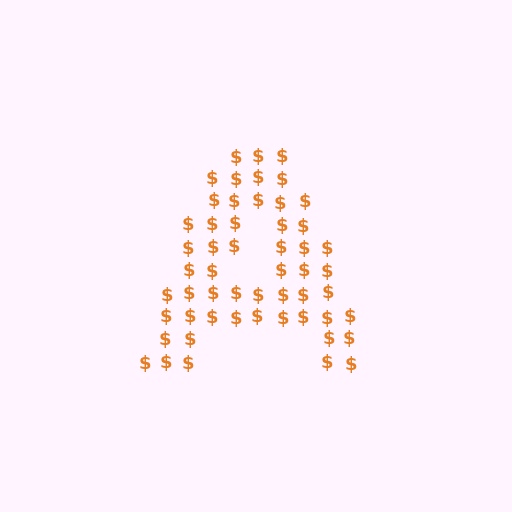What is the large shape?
The large shape is the letter A.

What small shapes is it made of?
It is made of small dollar signs.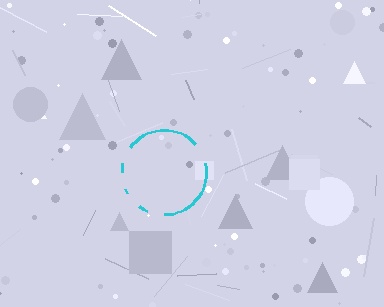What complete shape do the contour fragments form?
The contour fragments form a circle.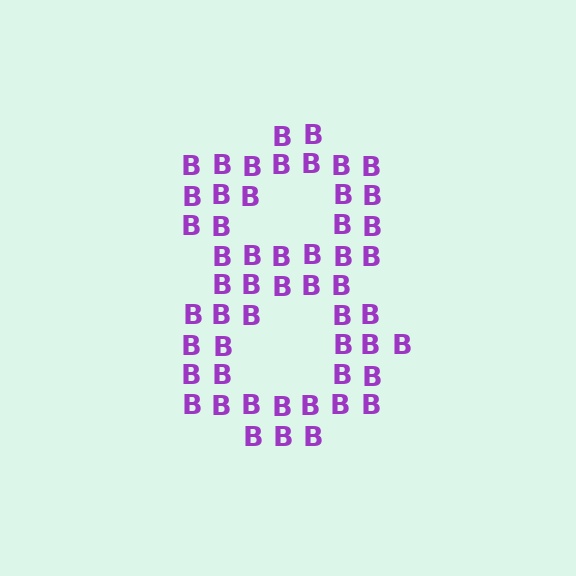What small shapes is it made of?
It is made of small letter B's.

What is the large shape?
The large shape is the digit 8.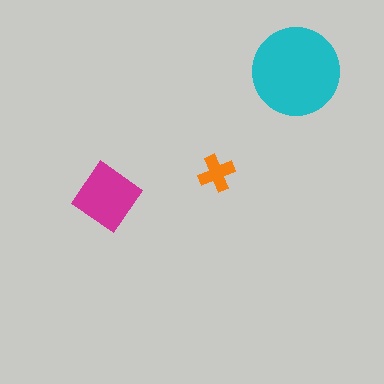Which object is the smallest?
The orange cross.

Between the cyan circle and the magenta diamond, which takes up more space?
The cyan circle.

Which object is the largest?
The cyan circle.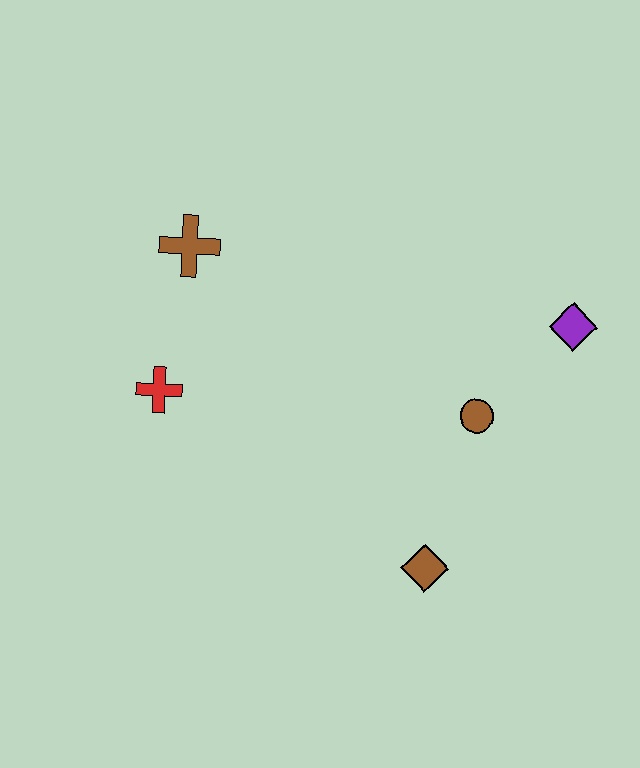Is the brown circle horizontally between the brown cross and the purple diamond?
Yes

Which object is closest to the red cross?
The brown cross is closest to the red cross.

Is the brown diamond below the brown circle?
Yes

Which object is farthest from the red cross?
The purple diamond is farthest from the red cross.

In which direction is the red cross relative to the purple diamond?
The red cross is to the left of the purple diamond.